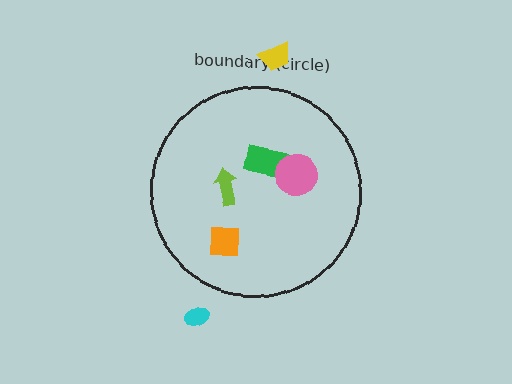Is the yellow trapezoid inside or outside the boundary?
Outside.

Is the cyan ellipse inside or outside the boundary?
Outside.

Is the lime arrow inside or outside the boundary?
Inside.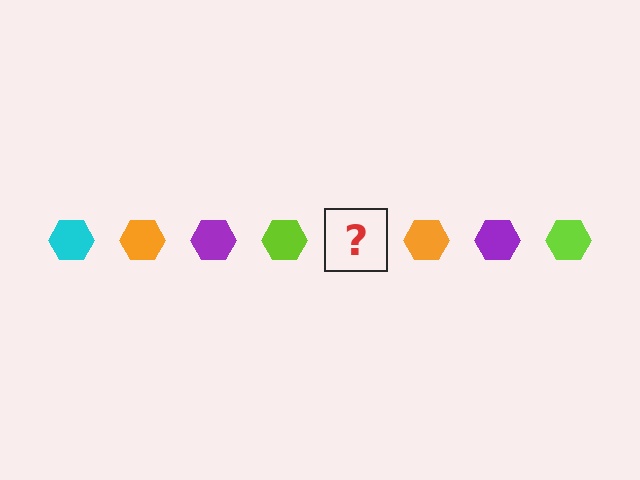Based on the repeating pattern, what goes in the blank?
The blank should be a cyan hexagon.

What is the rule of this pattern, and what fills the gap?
The rule is that the pattern cycles through cyan, orange, purple, lime hexagons. The gap should be filled with a cyan hexagon.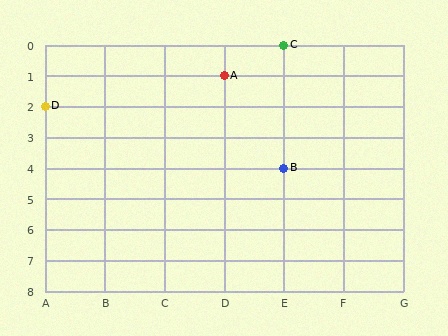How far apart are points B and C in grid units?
Points B and C are 4 rows apart.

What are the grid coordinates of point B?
Point B is at grid coordinates (E, 4).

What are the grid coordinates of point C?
Point C is at grid coordinates (E, 0).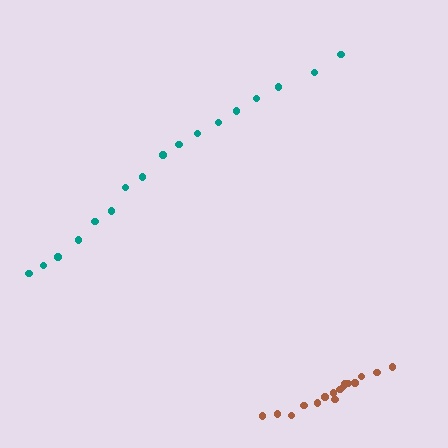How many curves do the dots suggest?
There are 2 distinct paths.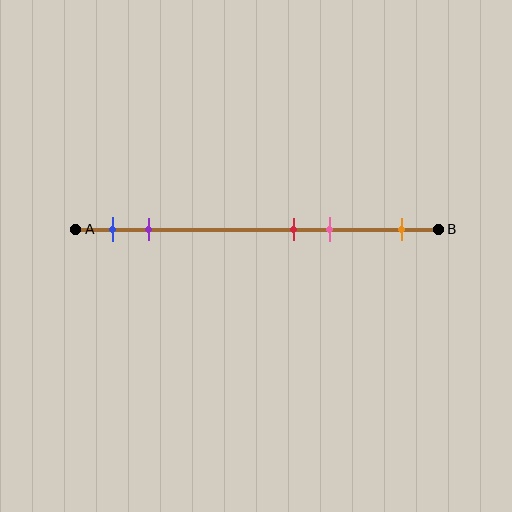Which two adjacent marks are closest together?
The red and pink marks are the closest adjacent pair.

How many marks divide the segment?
There are 5 marks dividing the segment.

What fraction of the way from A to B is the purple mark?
The purple mark is approximately 20% (0.2) of the way from A to B.